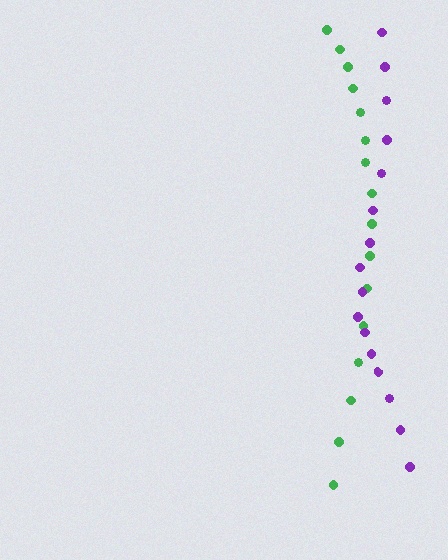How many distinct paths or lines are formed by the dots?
There are 2 distinct paths.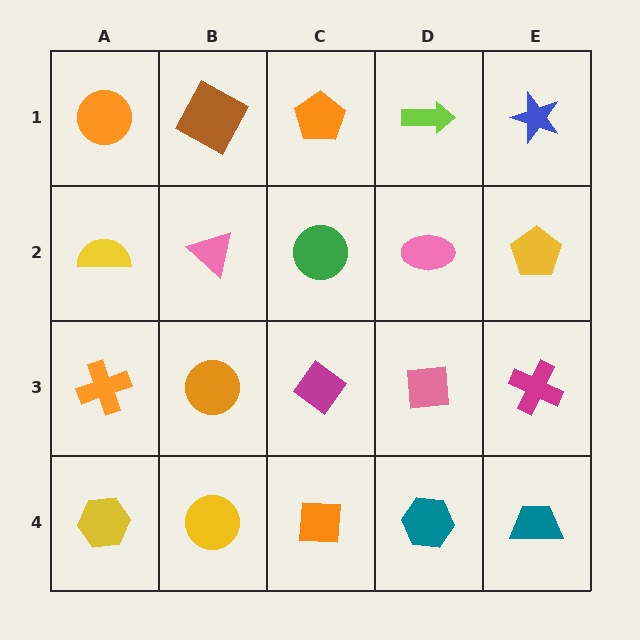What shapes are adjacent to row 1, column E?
A yellow pentagon (row 2, column E), a lime arrow (row 1, column D).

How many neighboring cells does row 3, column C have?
4.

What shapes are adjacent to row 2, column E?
A blue star (row 1, column E), a magenta cross (row 3, column E), a pink ellipse (row 2, column D).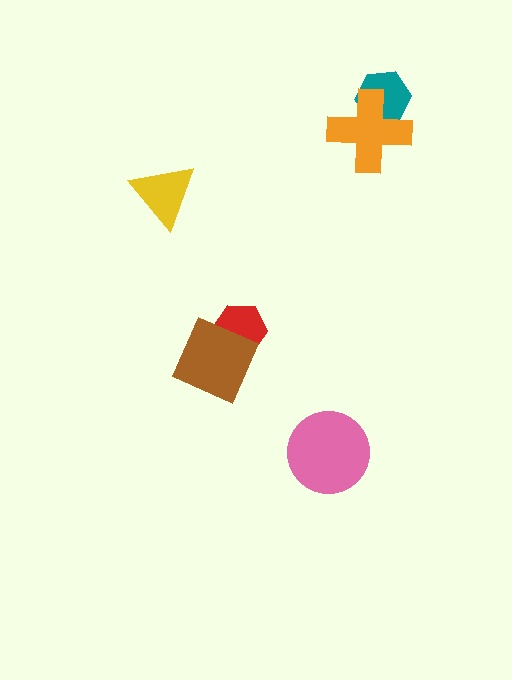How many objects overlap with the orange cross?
1 object overlaps with the orange cross.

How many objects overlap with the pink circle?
0 objects overlap with the pink circle.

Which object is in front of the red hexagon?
The brown square is in front of the red hexagon.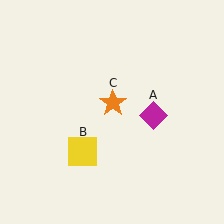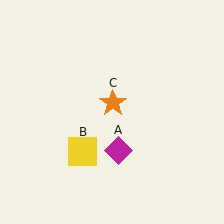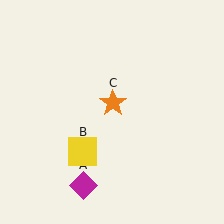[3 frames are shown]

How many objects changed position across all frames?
1 object changed position: magenta diamond (object A).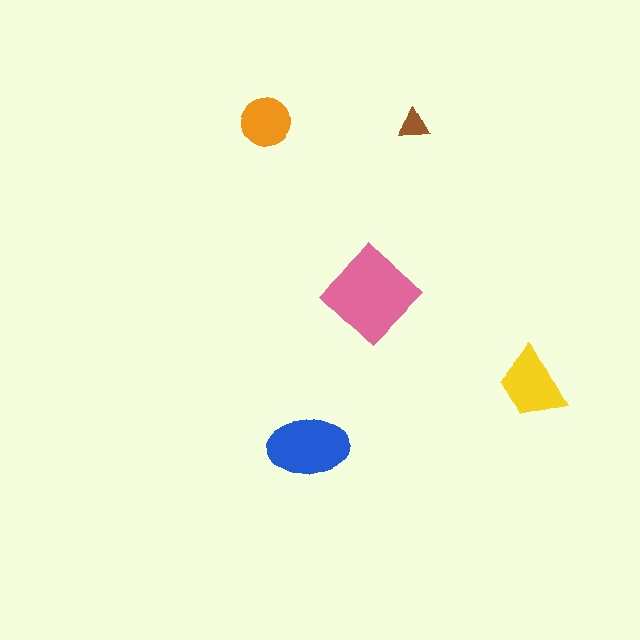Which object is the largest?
The pink diamond.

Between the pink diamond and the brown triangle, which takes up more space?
The pink diamond.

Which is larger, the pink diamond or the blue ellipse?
The pink diamond.